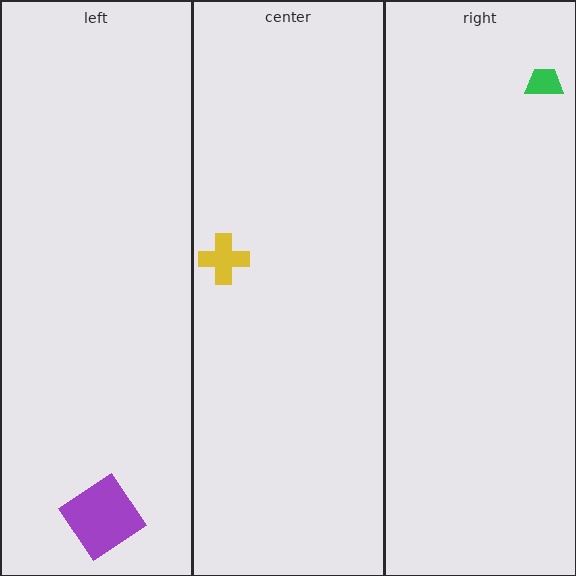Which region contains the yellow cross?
The center region.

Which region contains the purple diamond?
The left region.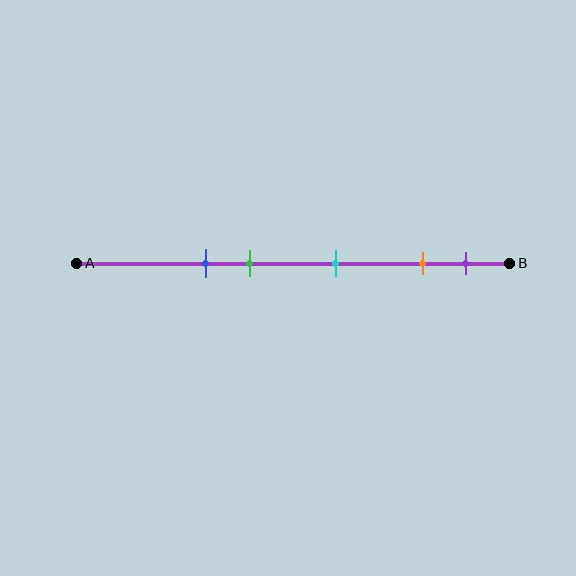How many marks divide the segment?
There are 5 marks dividing the segment.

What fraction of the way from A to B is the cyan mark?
The cyan mark is approximately 60% (0.6) of the way from A to B.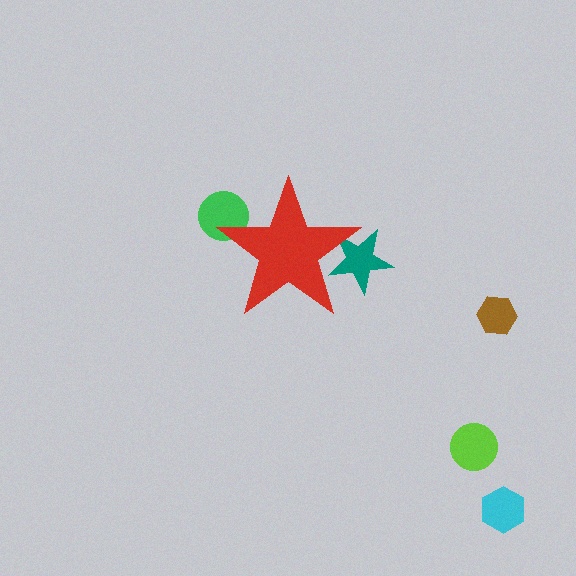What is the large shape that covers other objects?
A red star.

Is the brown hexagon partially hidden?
No, the brown hexagon is fully visible.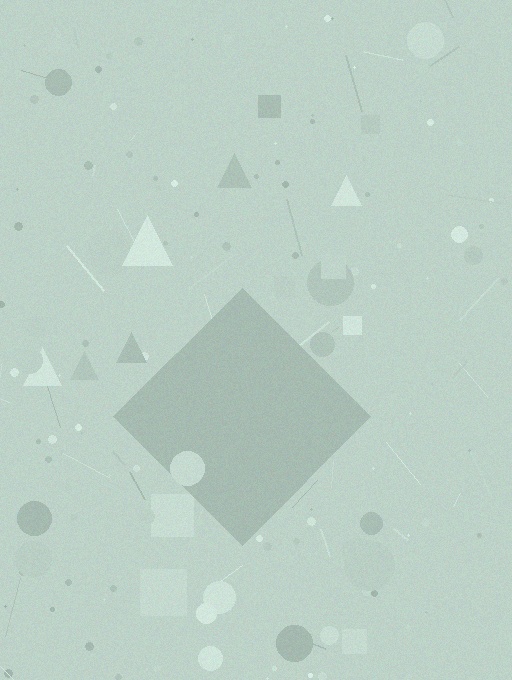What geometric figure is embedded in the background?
A diamond is embedded in the background.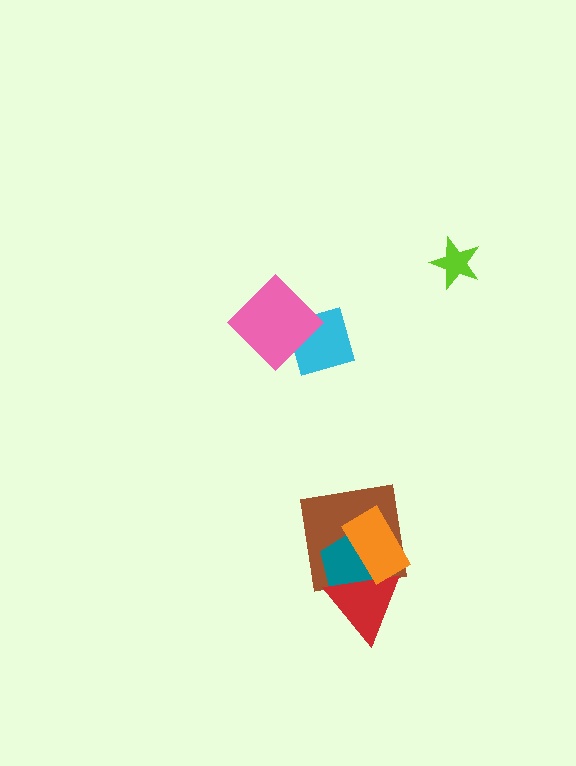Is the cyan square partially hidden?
Yes, it is partially covered by another shape.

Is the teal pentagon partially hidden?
Yes, it is partially covered by another shape.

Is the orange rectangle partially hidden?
No, no other shape covers it.